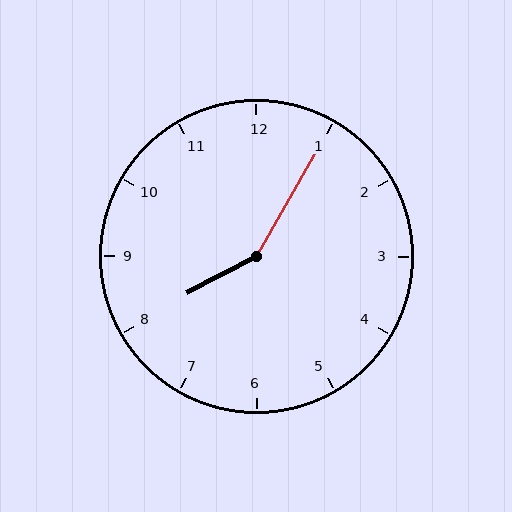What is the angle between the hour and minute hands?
Approximately 148 degrees.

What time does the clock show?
8:05.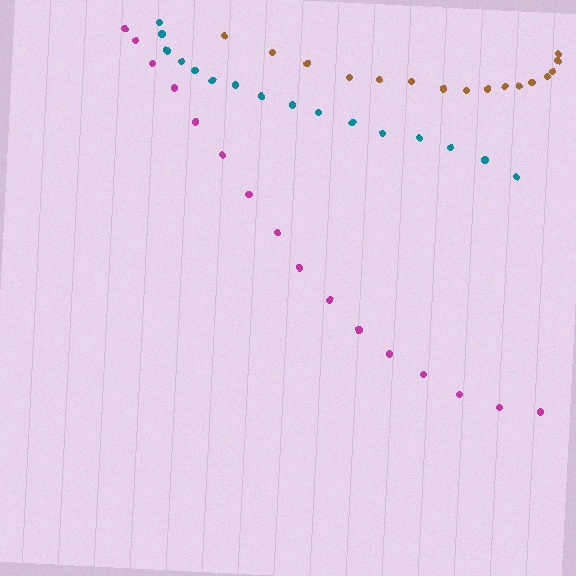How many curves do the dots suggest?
There are 3 distinct paths.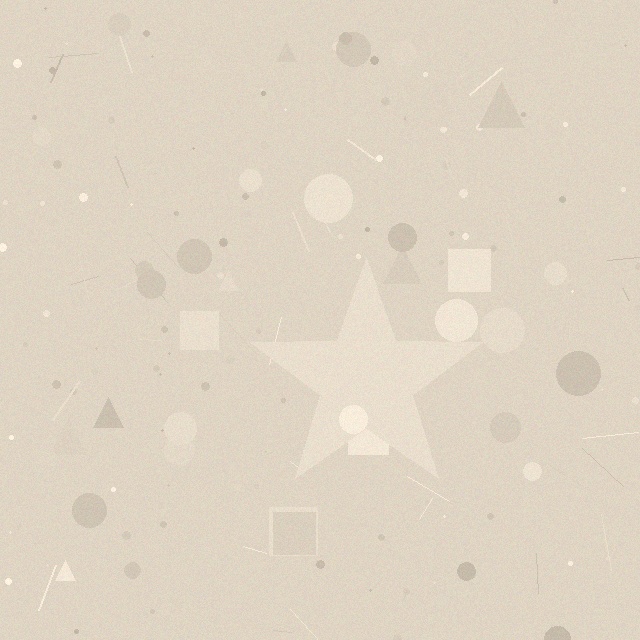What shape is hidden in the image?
A star is hidden in the image.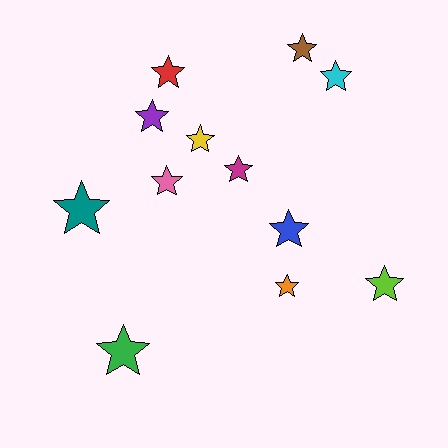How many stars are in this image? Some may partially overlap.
There are 12 stars.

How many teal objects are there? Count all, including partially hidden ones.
There is 1 teal object.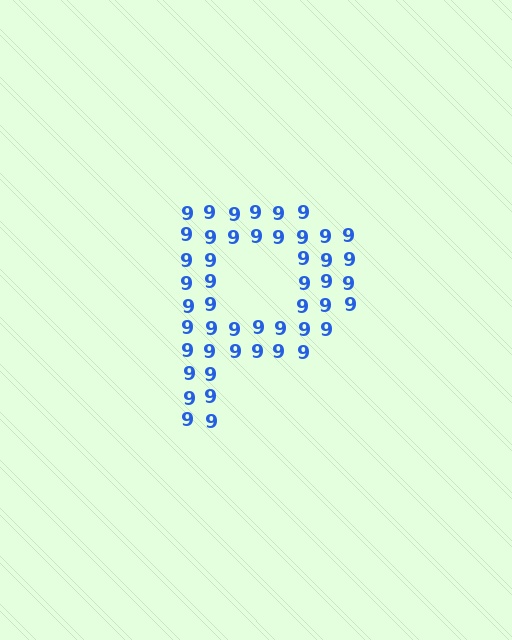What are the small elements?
The small elements are digit 9's.